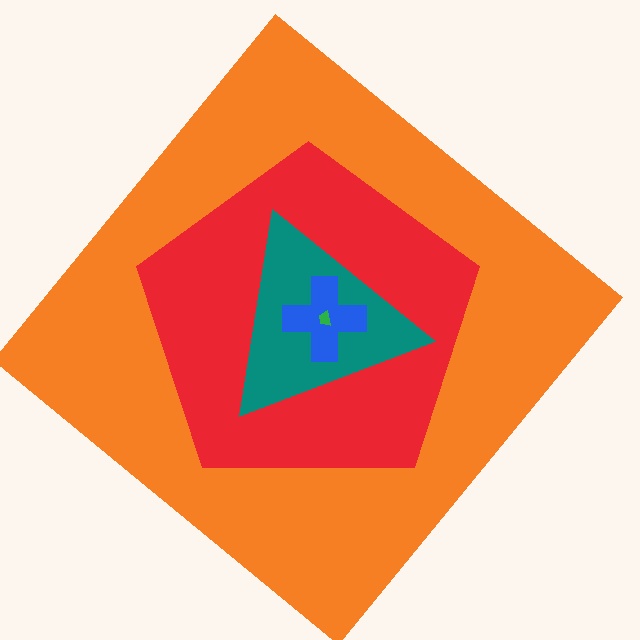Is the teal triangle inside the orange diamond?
Yes.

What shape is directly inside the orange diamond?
The red pentagon.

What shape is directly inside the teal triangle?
The blue cross.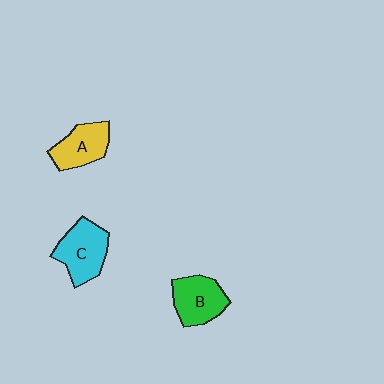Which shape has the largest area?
Shape C (cyan).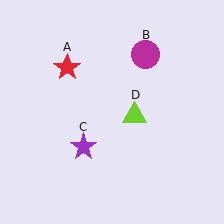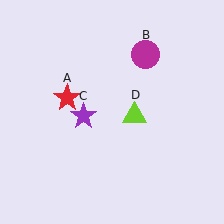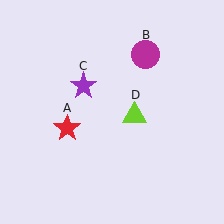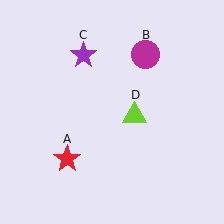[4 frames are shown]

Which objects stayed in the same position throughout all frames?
Magenta circle (object B) and lime triangle (object D) remained stationary.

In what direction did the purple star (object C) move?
The purple star (object C) moved up.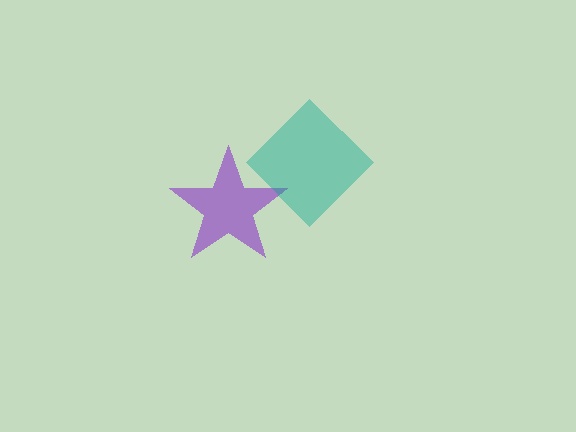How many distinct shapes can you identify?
There are 2 distinct shapes: a purple star, a teal diamond.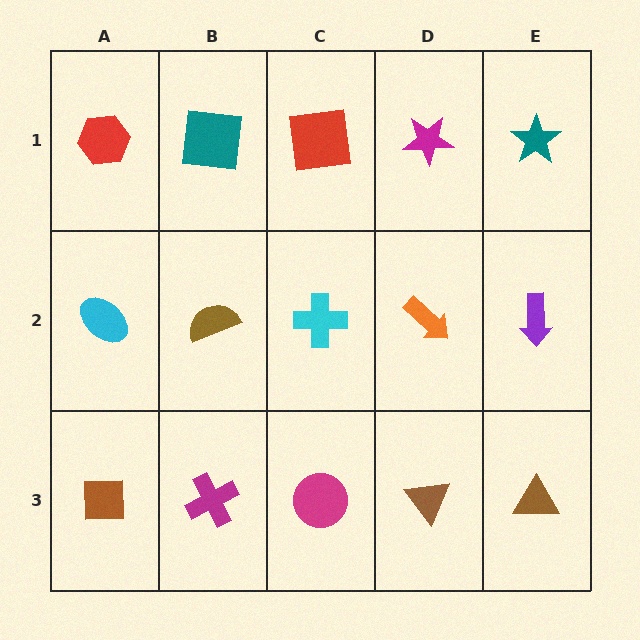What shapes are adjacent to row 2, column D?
A magenta star (row 1, column D), a brown triangle (row 3, column D), a cyan cross (row 2, column C), a purple arrow (row 2, column E).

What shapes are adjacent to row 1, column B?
A brown semicircle (row 2, column B), a red hexagon (row 1, column A), a red square (row 1, column C).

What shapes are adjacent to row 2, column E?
A teal star (row 1, column E), a brown triangle (row 3, column E), an orange arrow (row 2, column D).